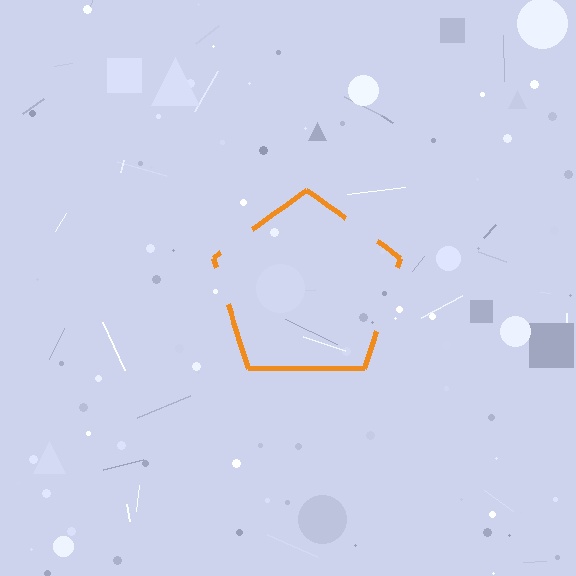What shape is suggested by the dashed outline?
The dashed outline suggests a pentagon.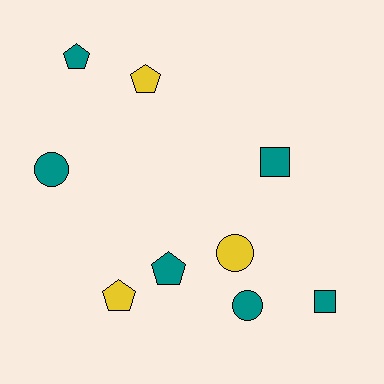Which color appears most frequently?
Teal, with 6 objects.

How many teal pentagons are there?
There are 2 teal pentagons.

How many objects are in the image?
There are 9 objects.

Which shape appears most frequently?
Pentagon, with 4 objects.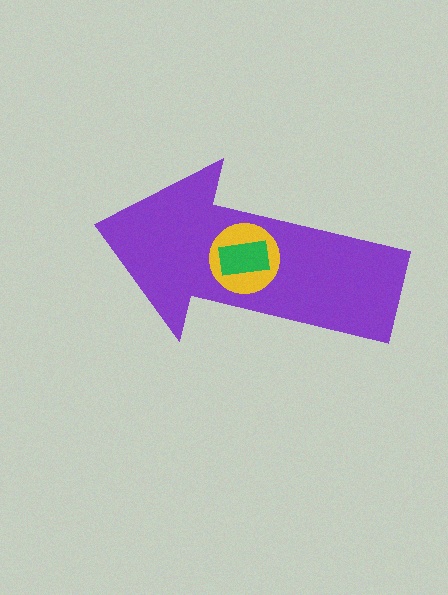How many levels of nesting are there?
3.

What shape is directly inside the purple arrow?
The yellow circle.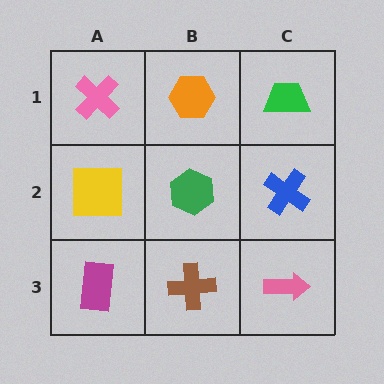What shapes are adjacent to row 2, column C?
A green trapezoid (row 1, column C), a pink arrow (row 3, column C), a green hexagon (row 2, column B).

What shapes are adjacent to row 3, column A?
A yellow square (row 2, column A), a brown cross (row 3, column B).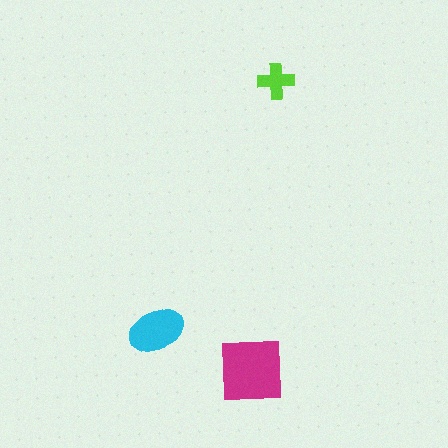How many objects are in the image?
There are 3 objects in the image.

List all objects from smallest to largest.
The lime cross, the cyan ellipse, the magenta square.